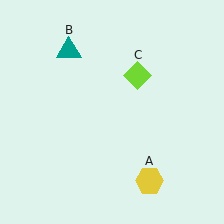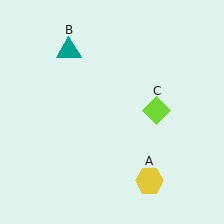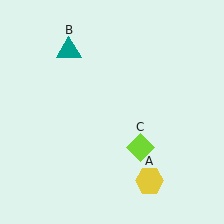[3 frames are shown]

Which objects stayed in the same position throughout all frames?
Yellow hexagon (object A) and teal triangle (object B) remained stationary.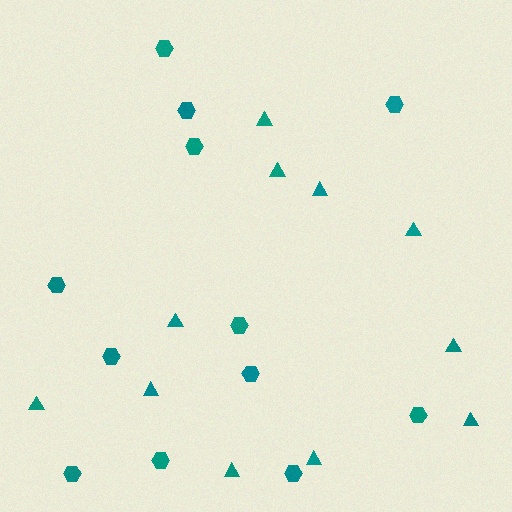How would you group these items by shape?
There are 2 groups: one group of triangles (11) and one group of hexagons (12).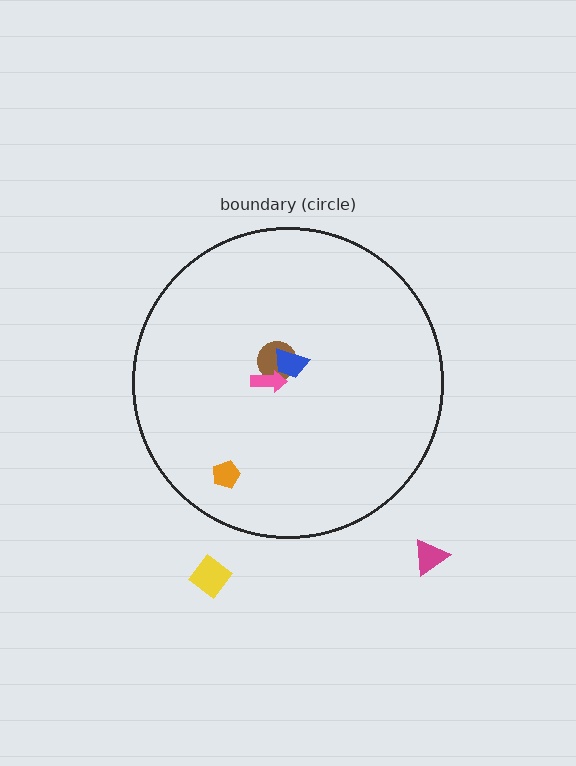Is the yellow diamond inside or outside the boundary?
Outside.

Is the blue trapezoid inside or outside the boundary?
Inside.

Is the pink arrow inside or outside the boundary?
Inside.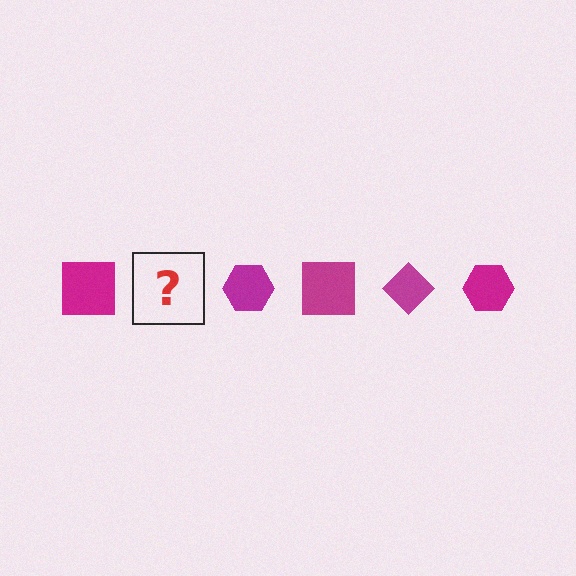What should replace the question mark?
The question mark should be replaced with a magenta diamond.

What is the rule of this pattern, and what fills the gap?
The rule is that the pattern cycles through square, diamond, hexagon shapes in magenta. The gap should be filled with a magenta diamond.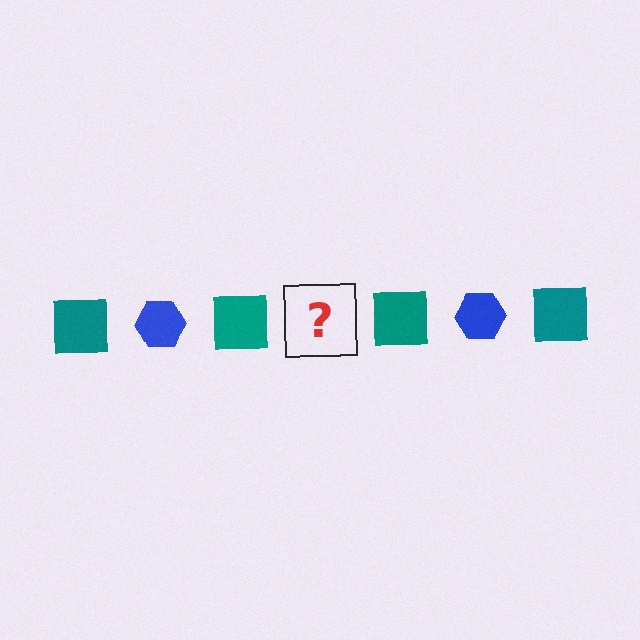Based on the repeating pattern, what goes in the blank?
The blank should be a blue hexagon.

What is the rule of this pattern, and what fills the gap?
The rule is that the pattern alternates between teal square and blue hexagon. The gap should be filled with a blue hexagon.